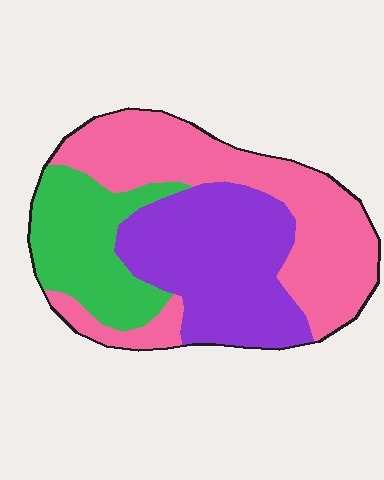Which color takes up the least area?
Green, at roughly 20%.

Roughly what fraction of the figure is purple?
Purple takes up between a third and a half of the figure.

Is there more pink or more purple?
Pink.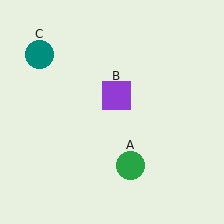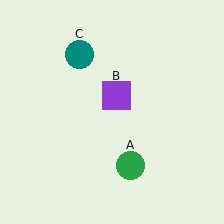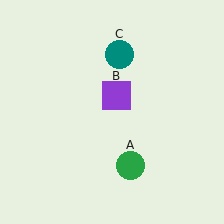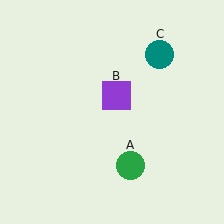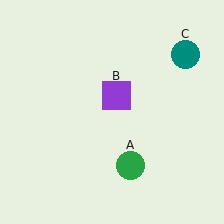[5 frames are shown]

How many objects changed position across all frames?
1 object changed position: teal circle (object C).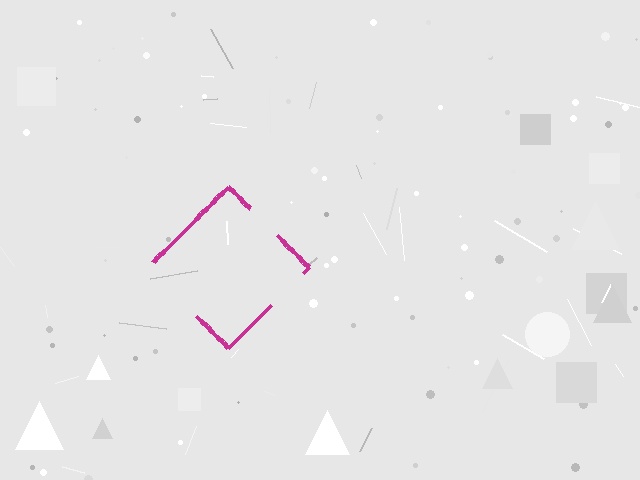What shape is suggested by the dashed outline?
The dashed outline suggests a diamond.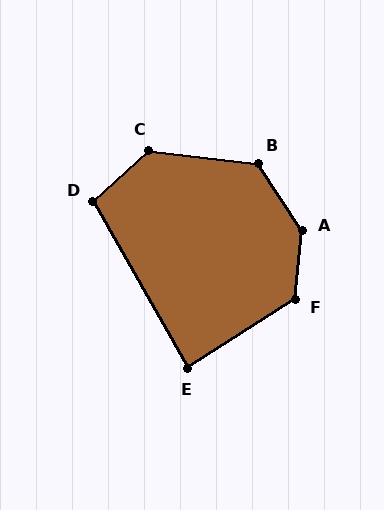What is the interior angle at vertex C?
Approximately 131 degrees (obtuse).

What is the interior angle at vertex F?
Approximately 128 degrees (obtuse).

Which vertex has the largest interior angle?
A, at approximately 142 degrees.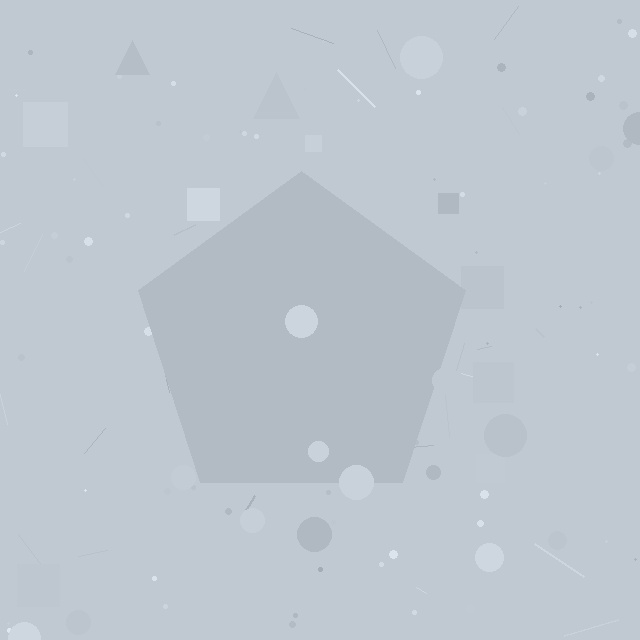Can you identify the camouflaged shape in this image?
The camouflaged shape is a pentagon.